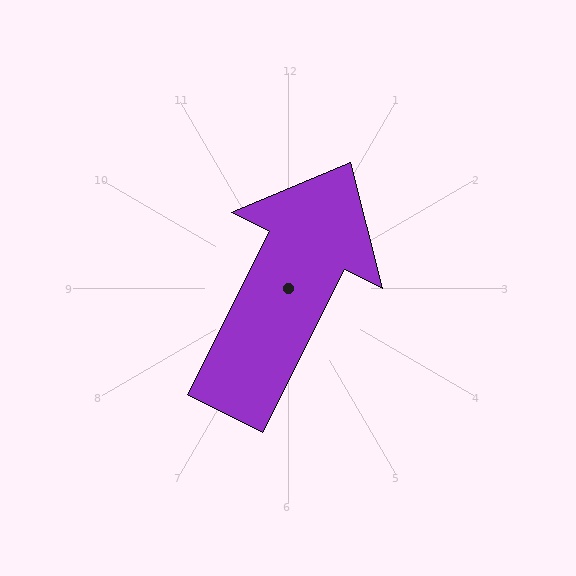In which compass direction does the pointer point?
Northeast.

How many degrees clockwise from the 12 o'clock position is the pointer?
Approximately 27 degrees.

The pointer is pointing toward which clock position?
Roughly 1 o'clock.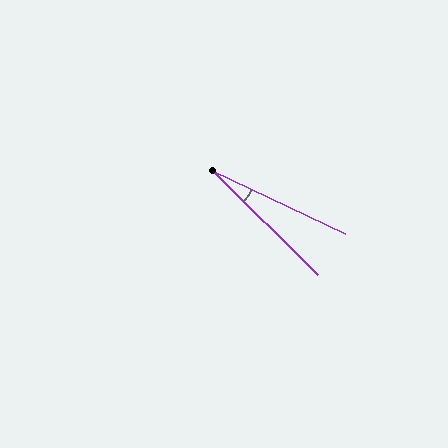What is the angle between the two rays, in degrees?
Approximately 19 degrees.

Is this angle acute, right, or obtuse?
It is acute.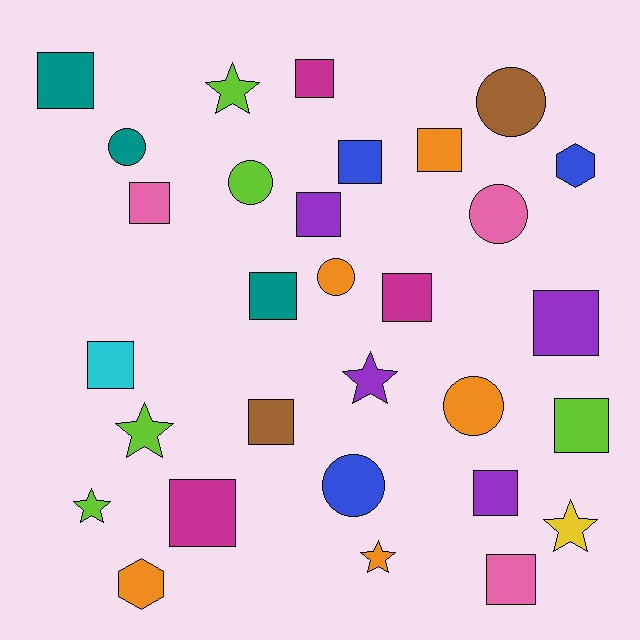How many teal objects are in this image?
There are 3 teal objects.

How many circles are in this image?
There are 7 circles.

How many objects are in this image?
There are 30 objects.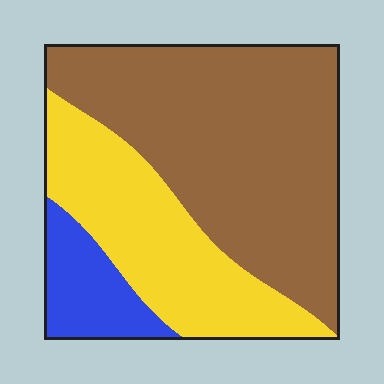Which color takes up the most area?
Brown, at roughly 55%.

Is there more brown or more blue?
Brown.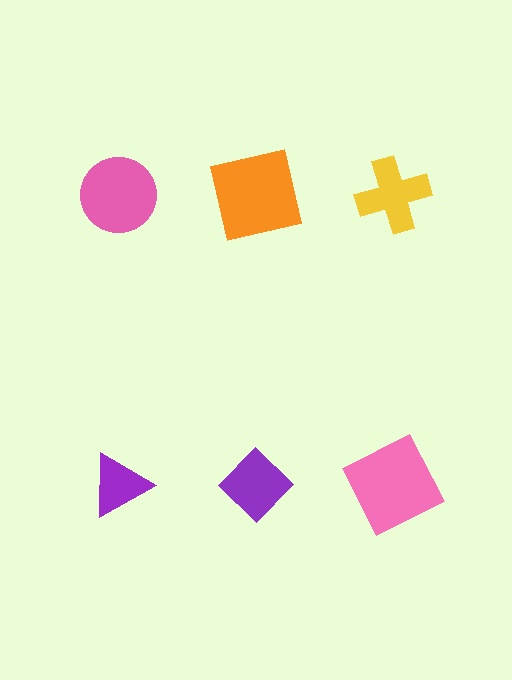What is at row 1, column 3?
A yellow cross.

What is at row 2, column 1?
A purple triangle.